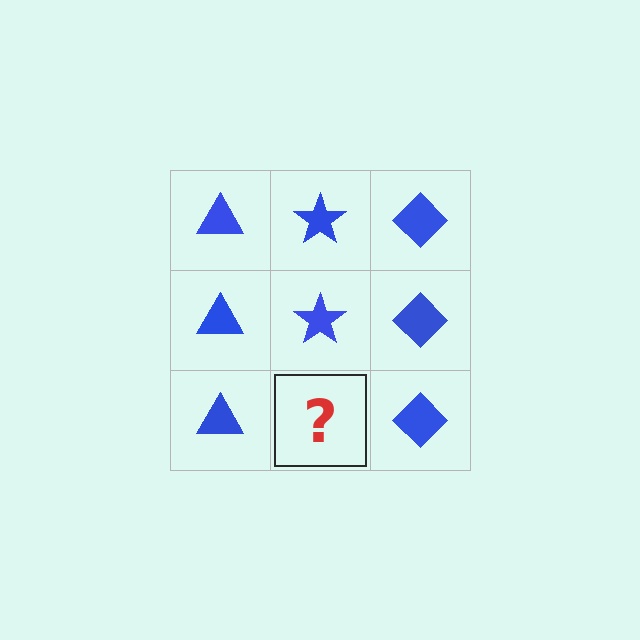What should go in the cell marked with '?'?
The missing cell should contain a blue star.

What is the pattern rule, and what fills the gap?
The rule is that each column has a consistent shape. The gap should be filled with a blue star.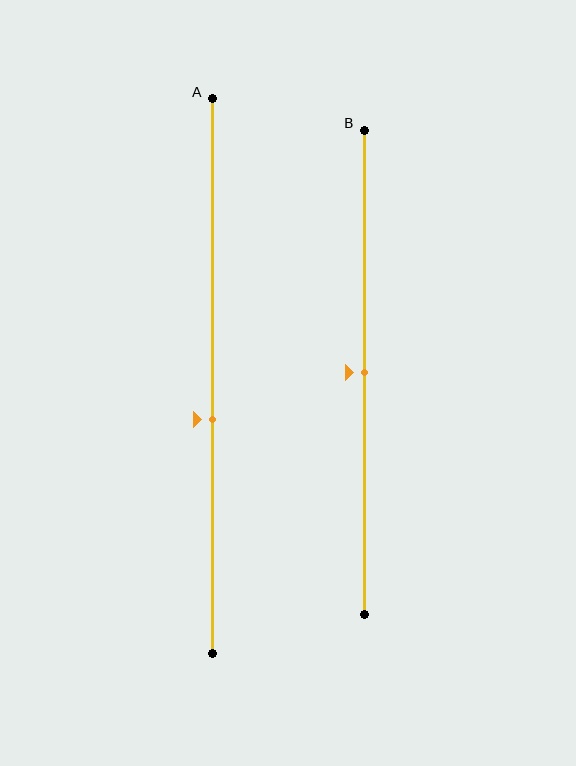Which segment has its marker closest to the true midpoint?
Segment B has its marker closest to the true midpoint.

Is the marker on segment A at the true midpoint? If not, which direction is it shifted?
No, the marker on segment A is shifted downward by about 8% of the segment length.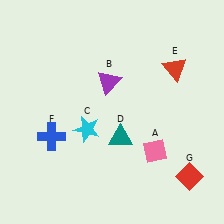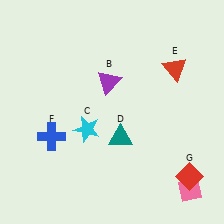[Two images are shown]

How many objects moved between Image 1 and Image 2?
1 object moved between the two images.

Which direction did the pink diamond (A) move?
The pink diamond (A) moved down.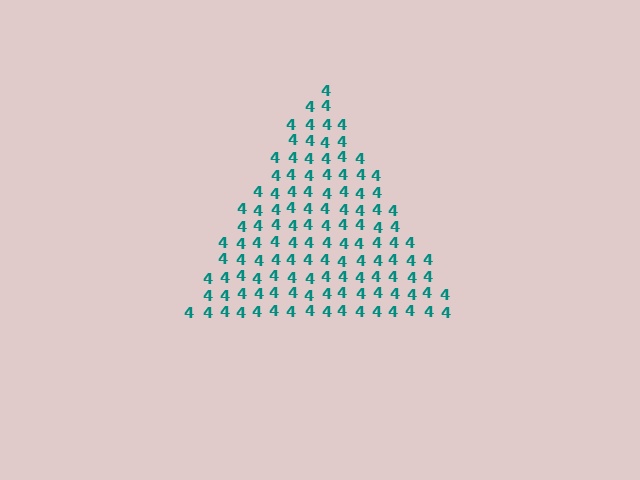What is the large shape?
The large shape is a triangle.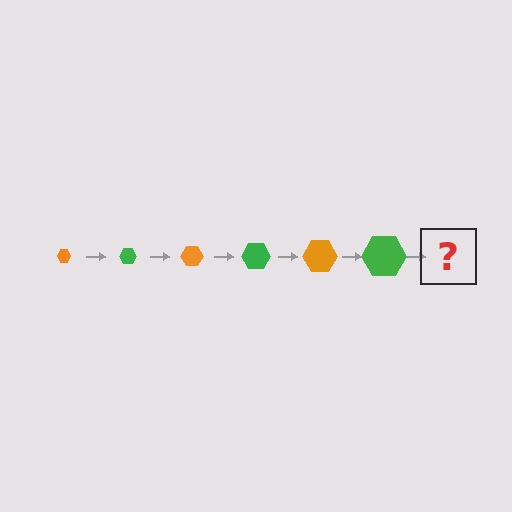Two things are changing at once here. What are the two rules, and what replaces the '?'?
The two rules are that the hexagon grows larger each step and the color cycles through orange and green. The '?' should be an orange hexagon, larger than the previous one.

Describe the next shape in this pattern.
It should be an orange hexagon, larger than the previous one.